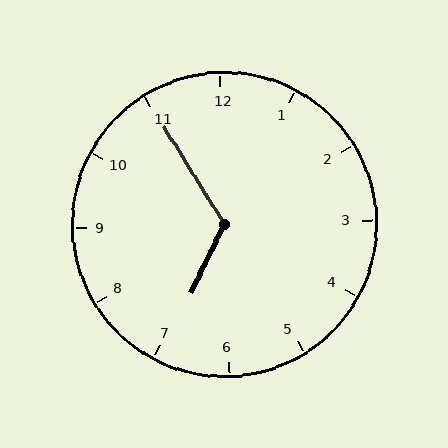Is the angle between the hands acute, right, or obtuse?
It is obtuse.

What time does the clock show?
6:55.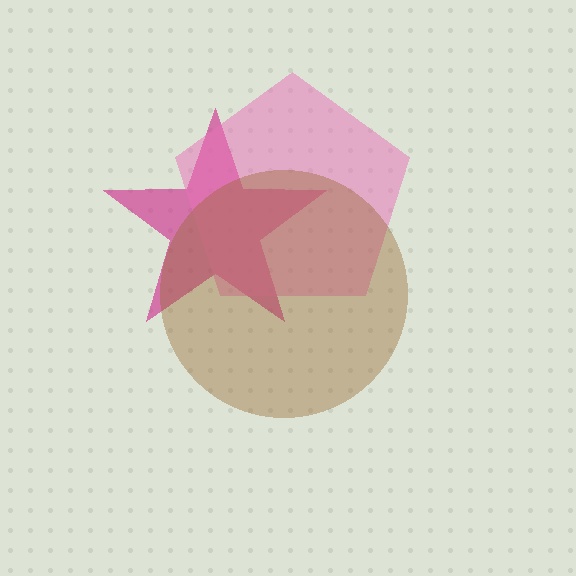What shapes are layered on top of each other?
The layered shapes are: a magenta star, a pink pentagon, a brown circle.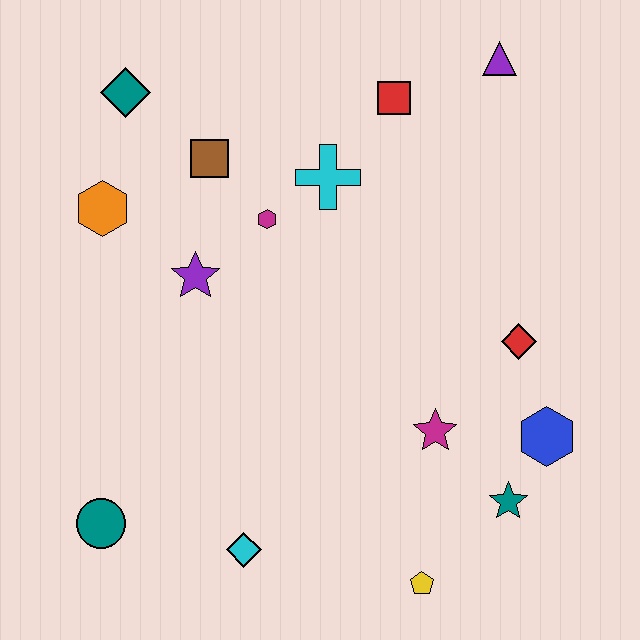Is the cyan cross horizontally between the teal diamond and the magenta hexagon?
No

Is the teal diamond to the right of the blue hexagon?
No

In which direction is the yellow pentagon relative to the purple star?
The yellow pentagon is below the purple star.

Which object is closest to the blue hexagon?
The teal star is closest to the blue hexagon.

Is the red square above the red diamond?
Yes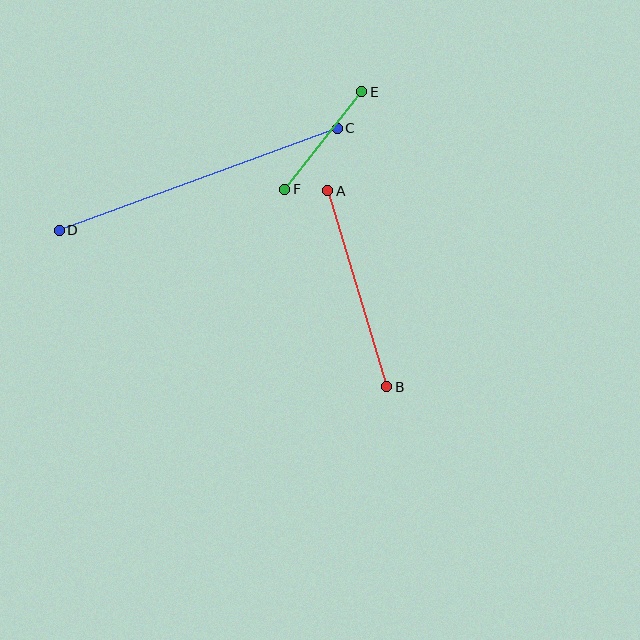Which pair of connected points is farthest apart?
Points C and D are farthest apart.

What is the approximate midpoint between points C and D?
The midpoint is at approximately (198, 179) pixels.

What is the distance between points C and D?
The distance is approximately 296 pixels.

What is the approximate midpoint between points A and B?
The midpoint is at approximately (357, 289) pixels.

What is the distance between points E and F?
The distance is approximately 124 pixels.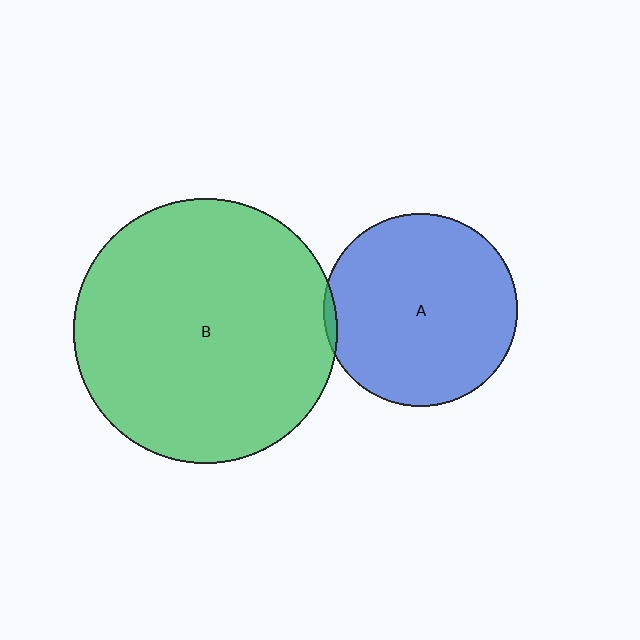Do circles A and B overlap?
Yes.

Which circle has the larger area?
Circle B (green).